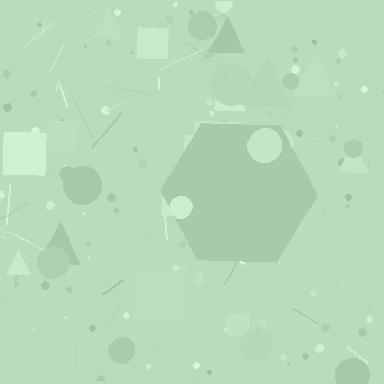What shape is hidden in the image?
A hexagon is hidden in the image.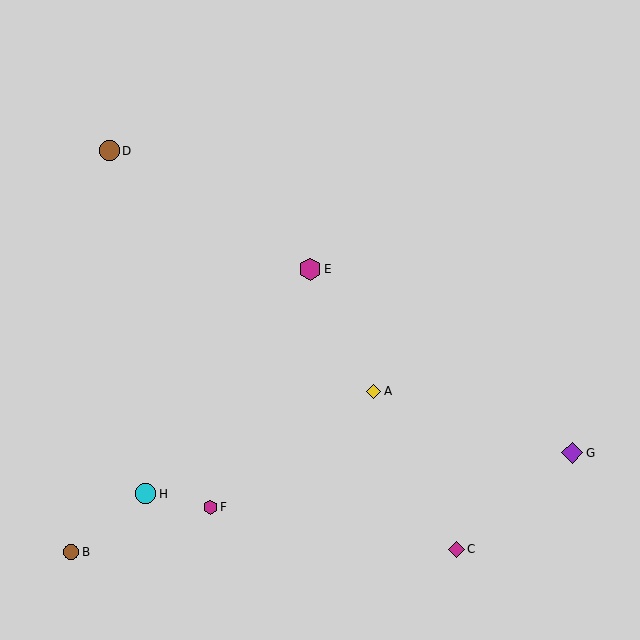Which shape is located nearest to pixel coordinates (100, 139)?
The brown circle (labeled D) at (109, 151) is nearest to that location.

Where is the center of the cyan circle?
The center of the cyan circle is at (145, 494).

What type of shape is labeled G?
Shape G is a purple diamond.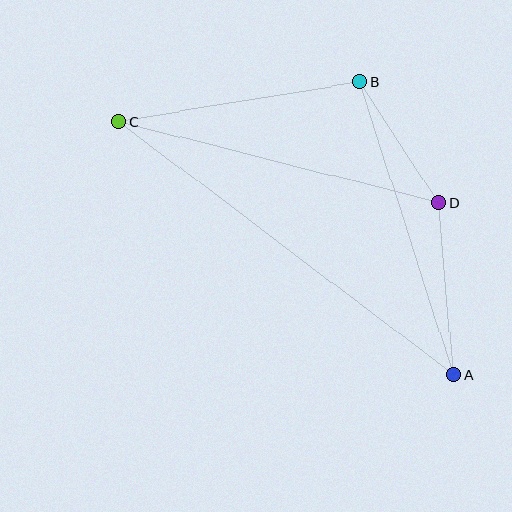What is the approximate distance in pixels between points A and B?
The distance between A and B is approximately 307 pixels.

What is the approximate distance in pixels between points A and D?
The distance between A and D is approximately 173 pixels.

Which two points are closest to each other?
Points B and D are closest to each other.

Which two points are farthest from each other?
Points A and C are farthest from each other.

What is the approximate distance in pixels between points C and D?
The distance between C and D is approximately 329 pixels.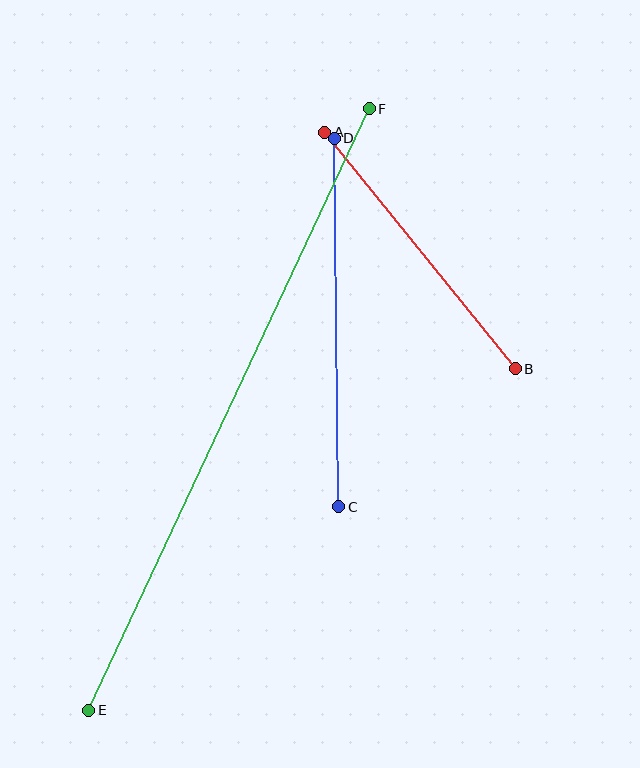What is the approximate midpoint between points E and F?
The midpoint is at approximately (229, 410) pixels.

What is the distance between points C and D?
The distance is approximately 368 pixels.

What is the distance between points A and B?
The distance is approximately 304 pixels.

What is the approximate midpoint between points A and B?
The midpoint is at approximately (420, 250) pixels.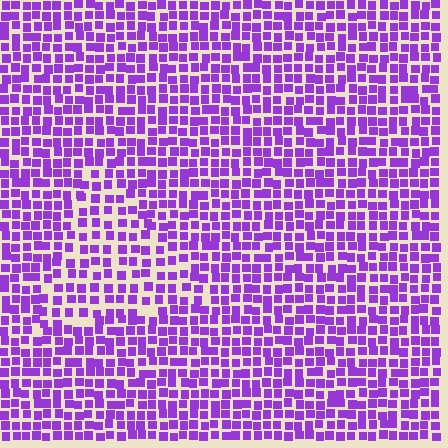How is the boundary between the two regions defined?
The boundary is defined by a change in element density (approximately 1.5x ratio). All elements are the same color, size, and shape.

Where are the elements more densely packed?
The elements are more densely packed outside the triangle boundary.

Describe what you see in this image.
The image contains small purple elements arranged at two different densities. A triangle-shaped region is visible where the elements are less densely packed than the surrounding area.